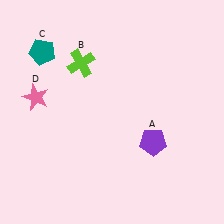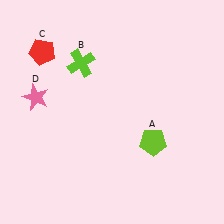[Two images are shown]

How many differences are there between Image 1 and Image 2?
There are 2 differences between the two images.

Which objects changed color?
A changed from purple to lime. C changed from teal to red.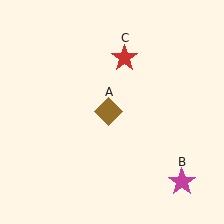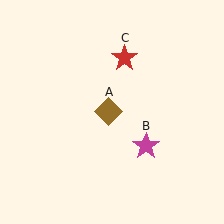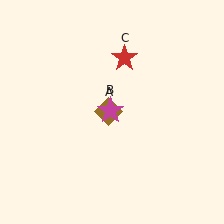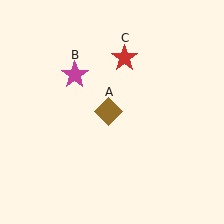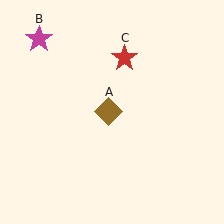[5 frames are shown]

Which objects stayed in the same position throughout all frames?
Brown diamond (object A) and red star (object C) remained stationary.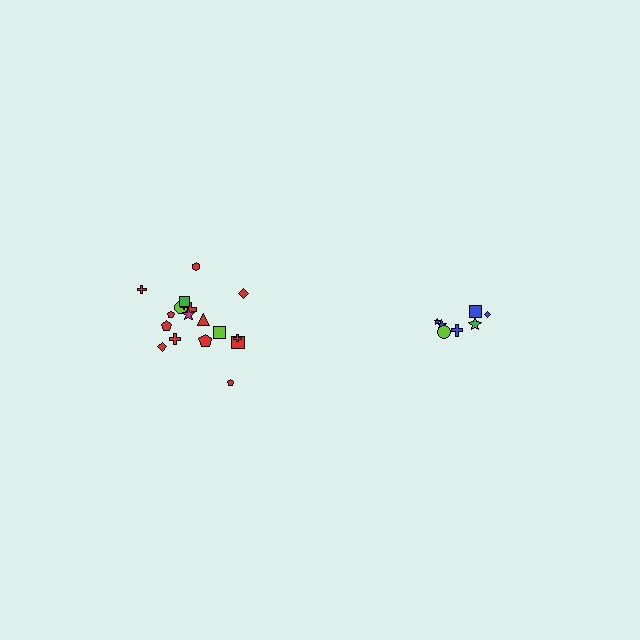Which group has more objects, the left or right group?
The left group.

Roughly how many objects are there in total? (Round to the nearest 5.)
Roughly 25 objects in total.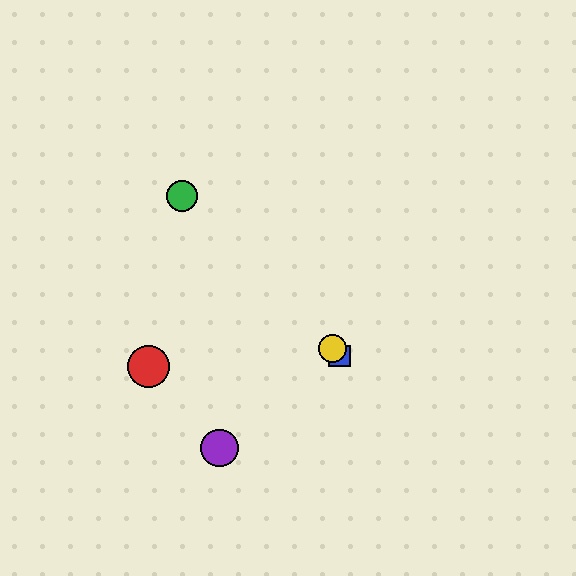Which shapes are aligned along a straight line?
The blue square, the green circle, the yellow circle are aligned along a straight line.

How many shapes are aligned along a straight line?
3 shapes (the blue square, the green circle, the yellow circle) are aligned along a straight line.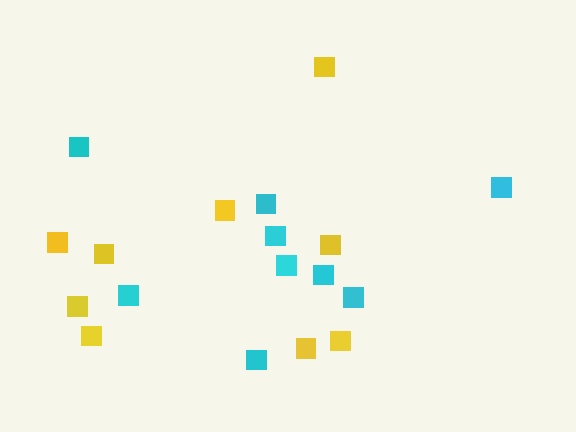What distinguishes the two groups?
There are 2 groups: one group of yellow squares (9) and one group of cyan squares (9).